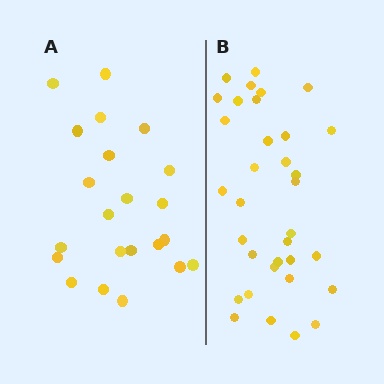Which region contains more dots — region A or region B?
Region B (the right region) has more dots.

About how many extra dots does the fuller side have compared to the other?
Region B has roughly 12 or so more dots than region A.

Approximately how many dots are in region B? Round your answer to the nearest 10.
About 30 dots. (The exact count is 34, which rounds to 30.)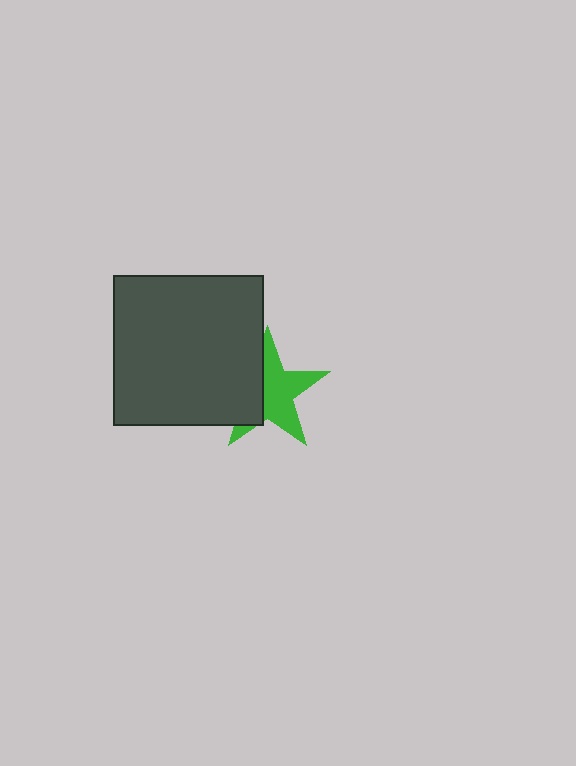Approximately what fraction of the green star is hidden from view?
Roughly 38% of the green star is hidden behind the dark gray square.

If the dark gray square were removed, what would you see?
You would see the complete green star.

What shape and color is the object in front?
The object in front is a dark gray square.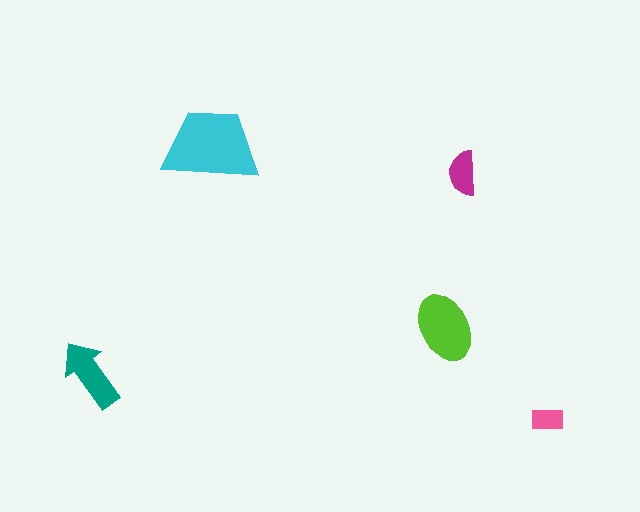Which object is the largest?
The cyan trapezoid.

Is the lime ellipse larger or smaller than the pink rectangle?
Larger.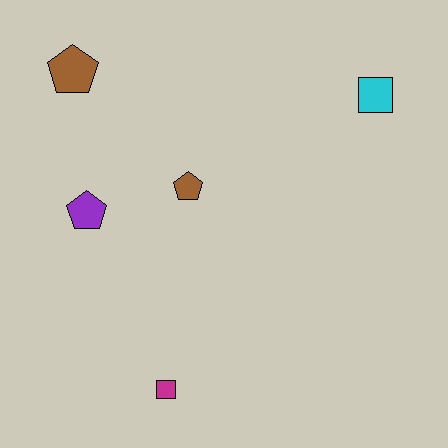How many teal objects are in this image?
There are no teal objects.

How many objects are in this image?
There are 5 objects.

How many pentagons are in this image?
There are 3 pentagons.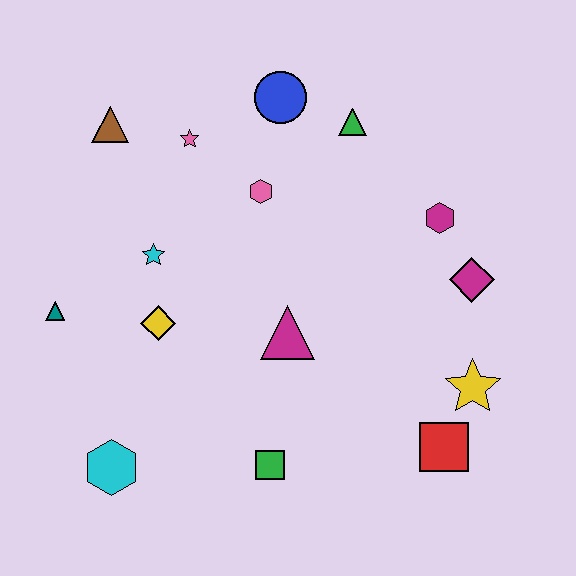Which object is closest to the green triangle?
The blue circle is closest to the green triangle.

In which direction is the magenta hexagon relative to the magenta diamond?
The magenta hexagon is above the magenta diamond.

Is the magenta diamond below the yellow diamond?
No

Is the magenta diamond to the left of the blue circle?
No